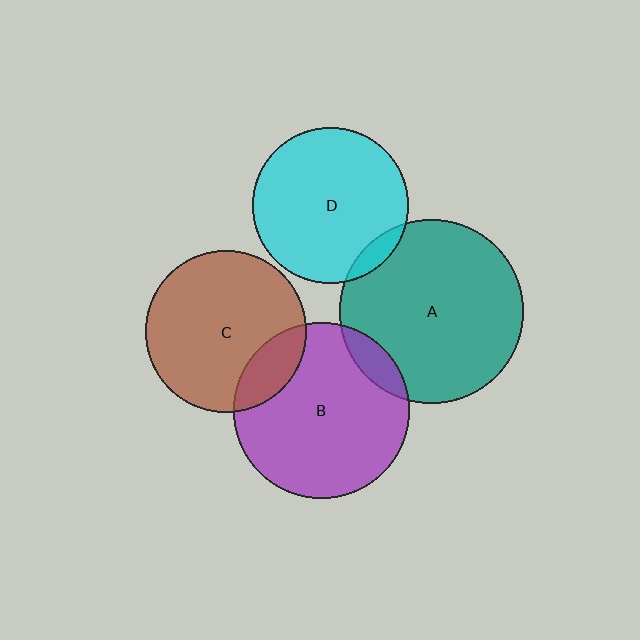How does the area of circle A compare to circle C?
Approximately 1.3 times.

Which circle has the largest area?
Circle A (teal).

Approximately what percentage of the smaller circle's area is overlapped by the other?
Approximately 5%.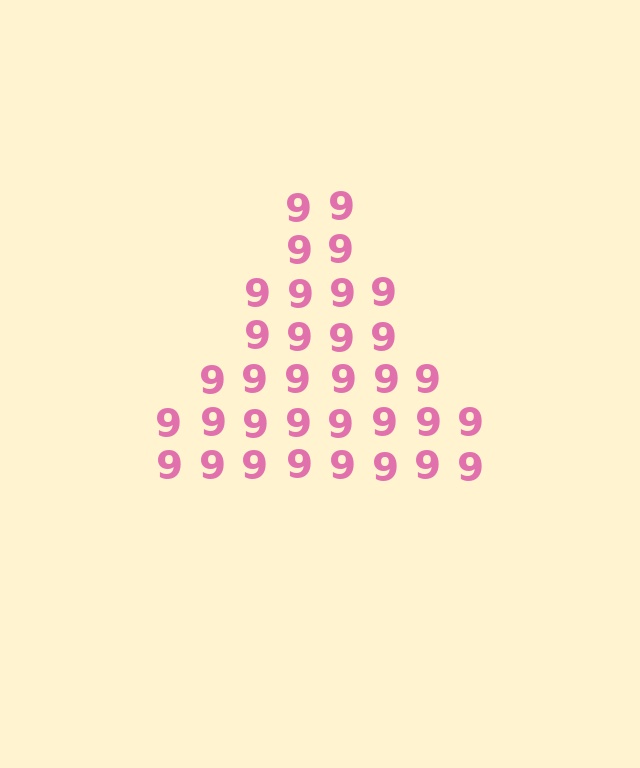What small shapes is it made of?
It is made of small digit 9's.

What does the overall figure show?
The overall figure shows a triangle.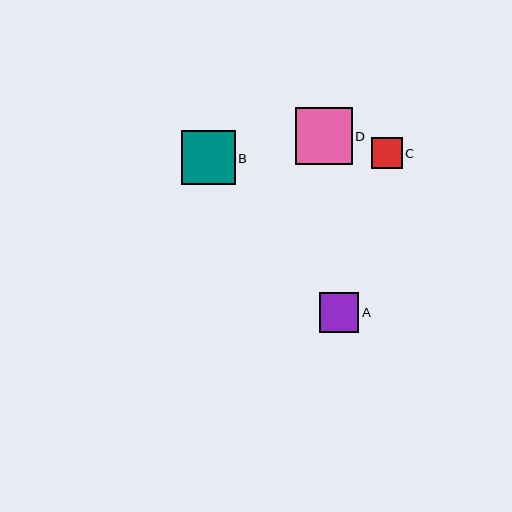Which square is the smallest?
Square C is the smallest with a size of approximately 31 pixels.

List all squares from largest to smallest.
From largest to smallest: D, B, A, C.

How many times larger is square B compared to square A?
Square B is approximately 1.4 times the size of square A.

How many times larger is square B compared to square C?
Square B is approximately 1.8 times the size of square C.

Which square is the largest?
Square D is the largest with a size of approximately 57 pixels.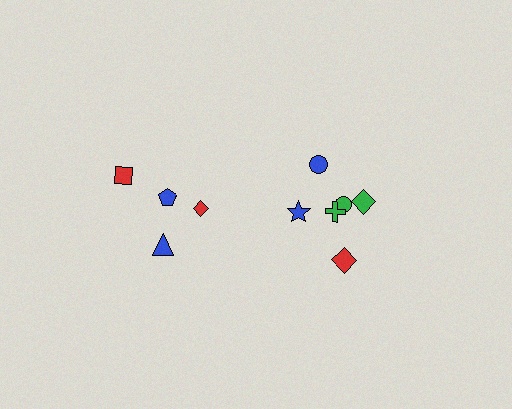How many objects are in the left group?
There are 4 objects.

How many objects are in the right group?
There are 6 objects.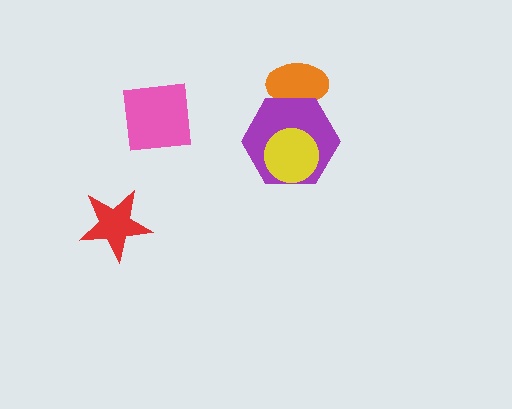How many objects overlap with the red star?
0 objects overlap with the red star.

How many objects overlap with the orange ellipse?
1 object overlaps with the orange ellipse.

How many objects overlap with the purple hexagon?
2 objects overlap with the purple hexagon.